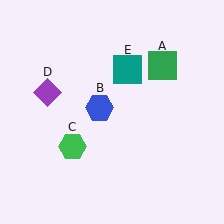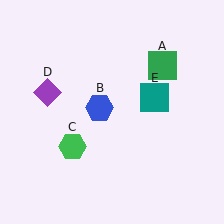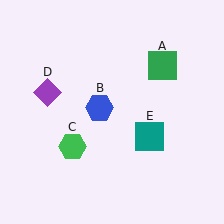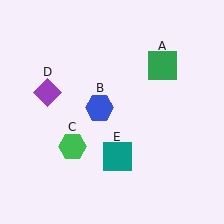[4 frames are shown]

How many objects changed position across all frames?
1 object changed position: teal square (object E).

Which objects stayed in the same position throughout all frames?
Green square (object A) and blue hexagon (object B) and green hexagon (object C) and purple diamond (object D) remained stationary.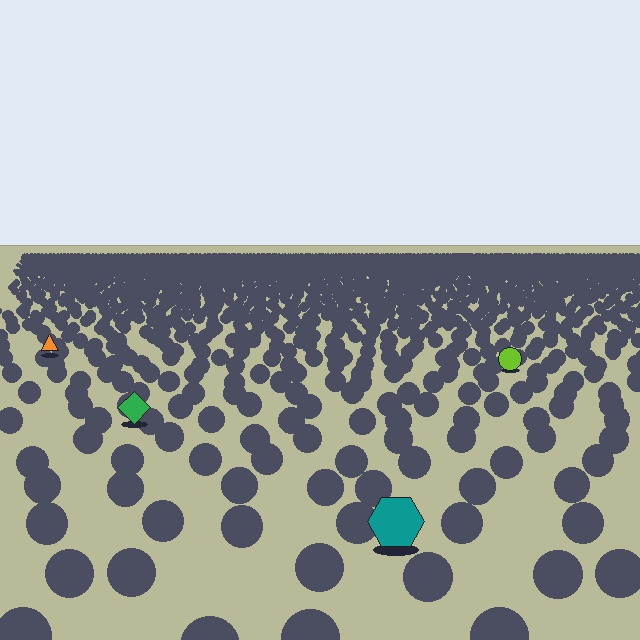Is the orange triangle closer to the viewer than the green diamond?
No. The green diamond is closer — you can tell from the texture gradient: the ground texture is coarser near it.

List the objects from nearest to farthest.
From nearest to farthest: the teal hexagon, the green diamond, the lime circle, the orange triangle.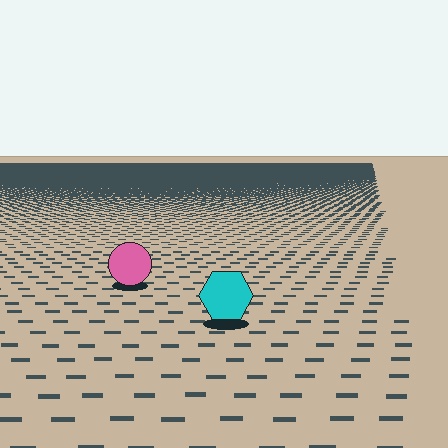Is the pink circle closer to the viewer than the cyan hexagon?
No. The cyan hexagon is closer — you can tell from the texture gradient: the ground texture is coarser near it.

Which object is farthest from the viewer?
The pink circle is farthest from the viewer. It appears smaller and the ground texture around it is denser.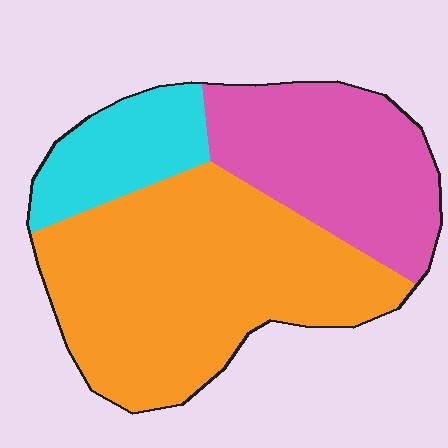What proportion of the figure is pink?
Pink takes up about one third (1/3) of the figure.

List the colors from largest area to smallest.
From largest to smallest: orange, pink, cyan.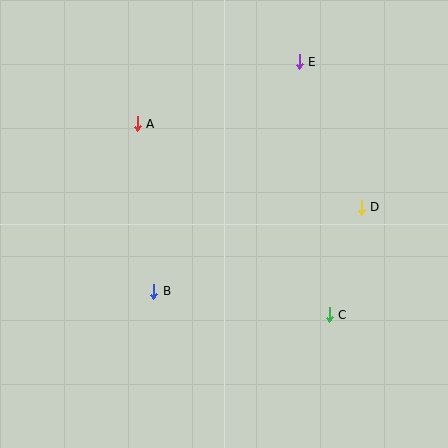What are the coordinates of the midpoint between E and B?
The midpoint between E and B is at (226, 177).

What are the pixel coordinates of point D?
Point D is at (361, 207).